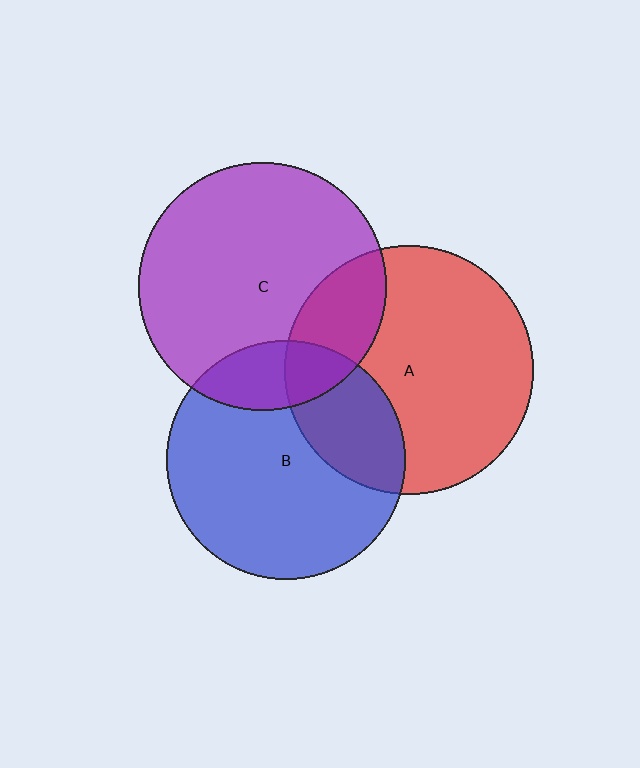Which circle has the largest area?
Circle A (red).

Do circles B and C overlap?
Yes.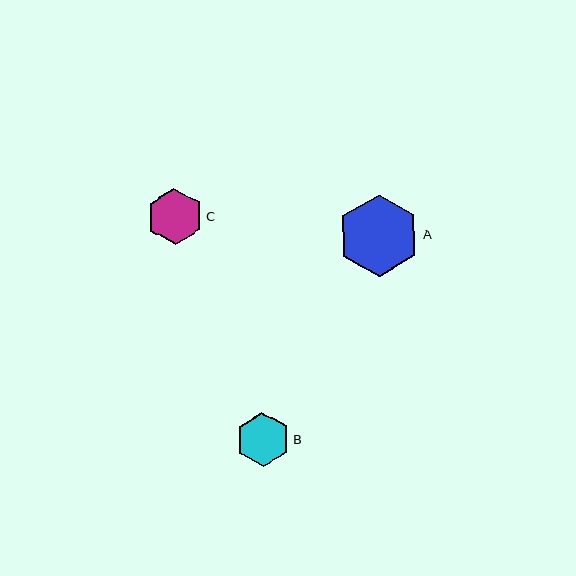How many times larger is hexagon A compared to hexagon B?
Hexagon A is approximately 1.5 times the size of hexagon B.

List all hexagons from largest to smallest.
From largest to smallest: A, C, B.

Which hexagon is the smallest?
Hexagon B is the smallest with a size of approximately 54 pixels.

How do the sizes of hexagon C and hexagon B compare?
Hexagon C and hexagon B are approximately the same size.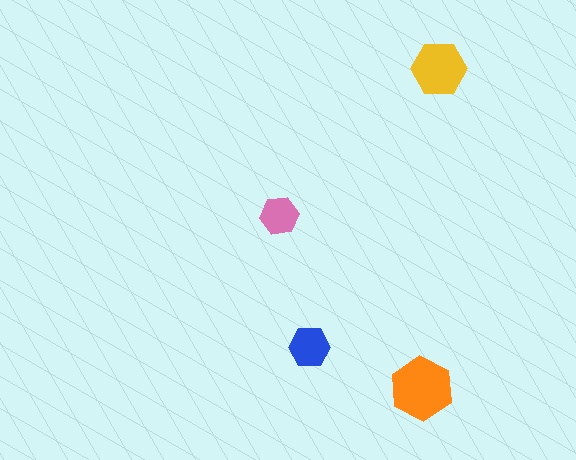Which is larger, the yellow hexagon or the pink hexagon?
The yellow one.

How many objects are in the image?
There are 4 objects in the image.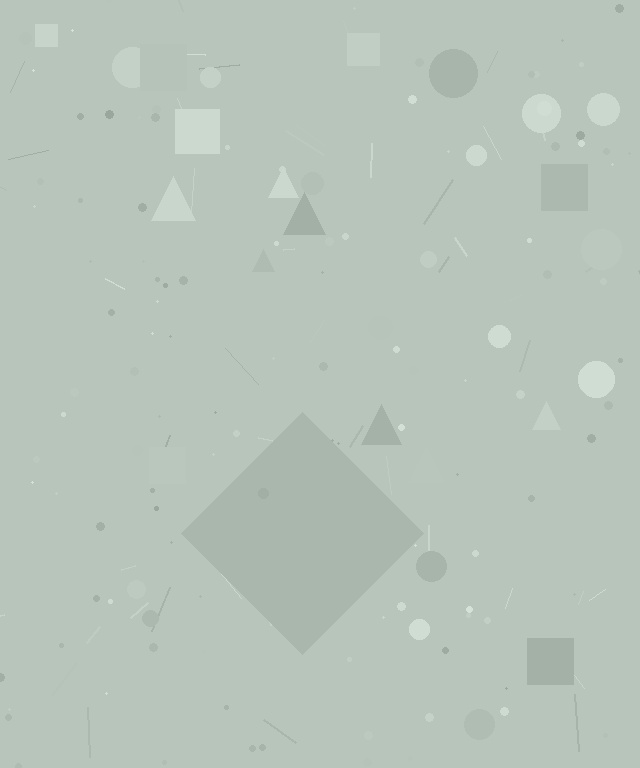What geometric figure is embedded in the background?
A diamond is embedded in the background.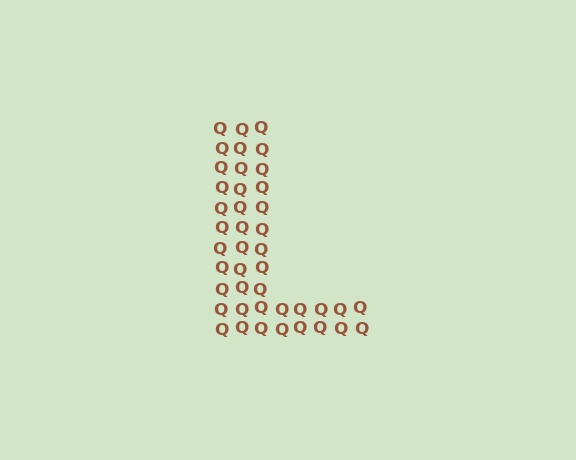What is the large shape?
The large shape is the letter L.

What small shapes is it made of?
It is made of small letter Q's.